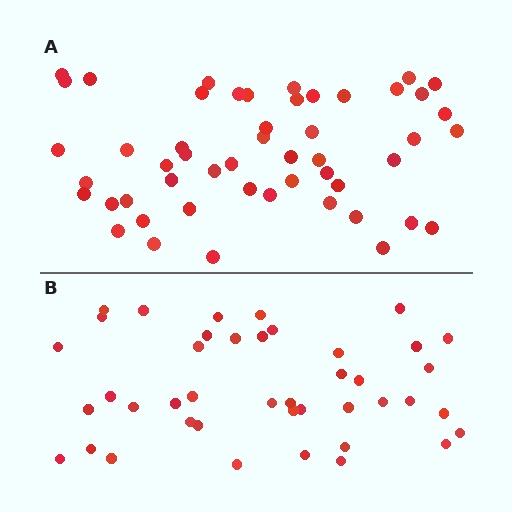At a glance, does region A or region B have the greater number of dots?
Region A (the top region) has more dots.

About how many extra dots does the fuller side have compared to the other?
Region A has roughly 8 or so more dots than region B.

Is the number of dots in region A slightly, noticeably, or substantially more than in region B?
Region A has only slightly more — the two regions are fairly close. The ratio is roughly 1.2 to 1.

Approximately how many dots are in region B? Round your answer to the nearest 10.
About 40 dots. (The exact count is 42, which rounds to 40.)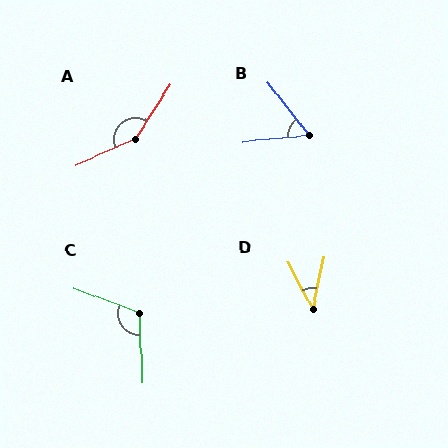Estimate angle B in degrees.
Approximately 57 degrees.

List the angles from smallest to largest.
D (40°), B (57°), C (113°), A (147°).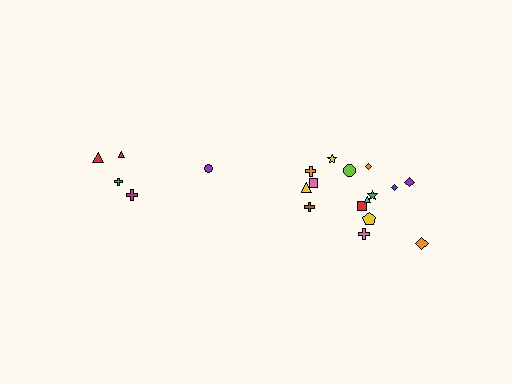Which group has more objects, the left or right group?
The right group.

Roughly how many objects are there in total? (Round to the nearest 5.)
Roughly 20 objects in total.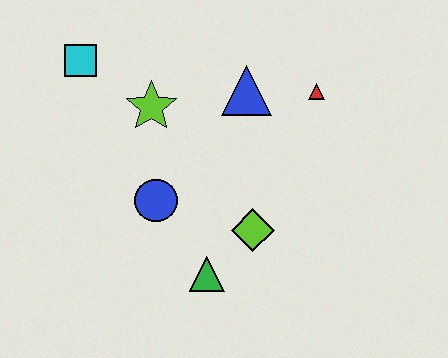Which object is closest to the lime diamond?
The green triangle is closest to the lime diamond.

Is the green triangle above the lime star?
No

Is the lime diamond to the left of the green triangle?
No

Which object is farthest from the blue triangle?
The green triangle is farthest from the blue triangle.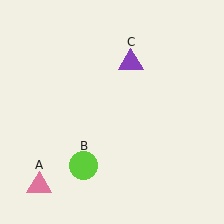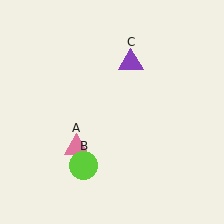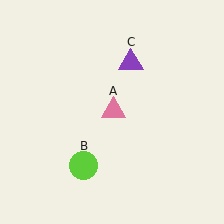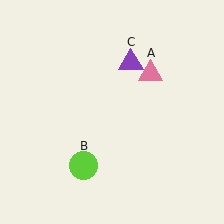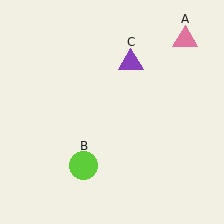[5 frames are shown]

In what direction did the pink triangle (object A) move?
The pink triangle (object A) moved up and to the right.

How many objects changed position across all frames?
1 object changed position: pink triangle (object A).